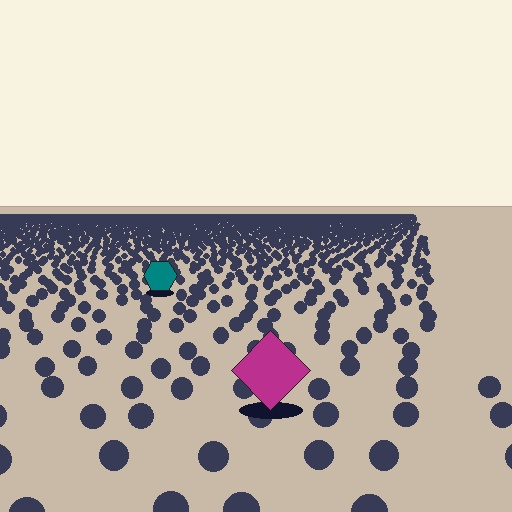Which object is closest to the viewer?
The magenta diamond is closest. The texture marks near it are larger and more spread out.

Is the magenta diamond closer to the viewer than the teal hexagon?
Yes. The magenta diamond is closer — you can tell from the texture gradient: the ground texture is coarser near it.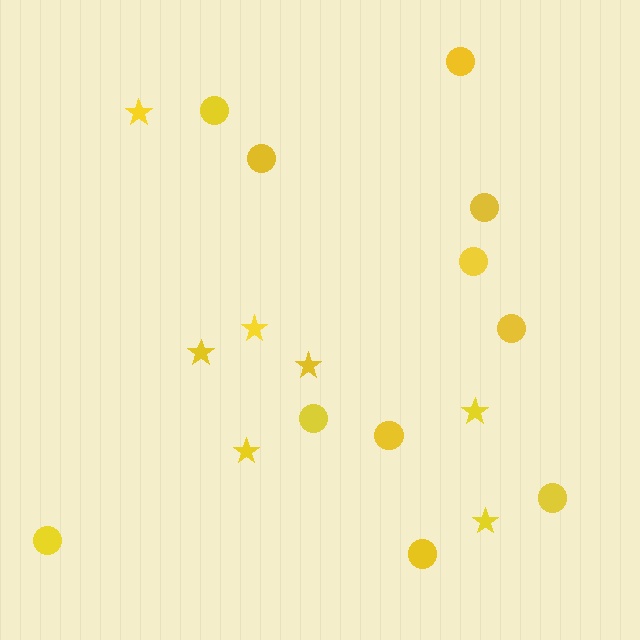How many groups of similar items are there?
There are 2 groups: one group of stars (7) and one group of circles (11).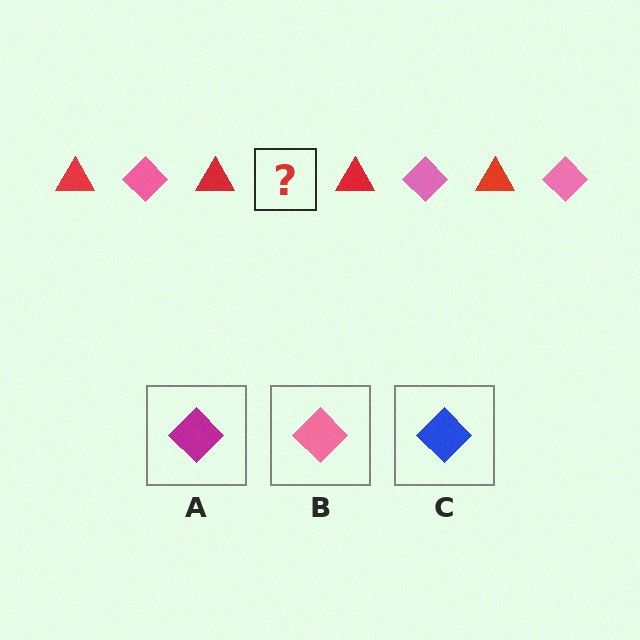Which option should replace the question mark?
Option B.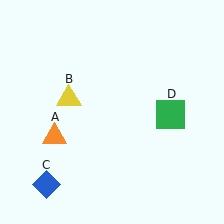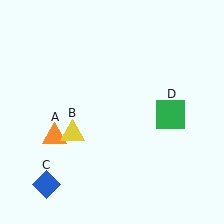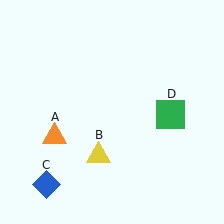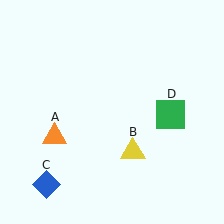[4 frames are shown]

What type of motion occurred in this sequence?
The yellow triangle (object B) rotated counterclockwise around the center of the scene.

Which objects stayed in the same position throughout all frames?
Orange triangle (object A) and blue diamond (object C) and green square (object D) remained stationary.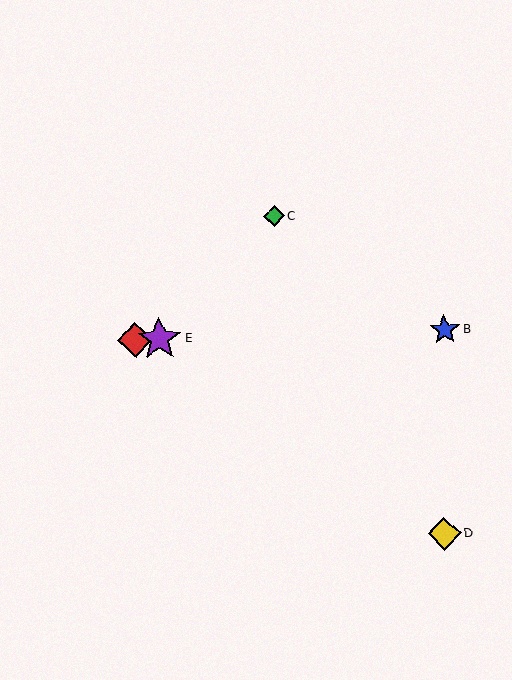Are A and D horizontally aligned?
No, A is at y≈340 and D is at y≈534.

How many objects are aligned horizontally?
3 objects (A, B, E) are aligned horizontally.